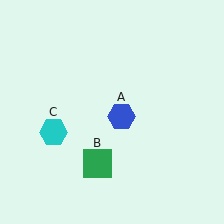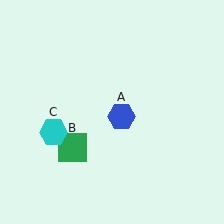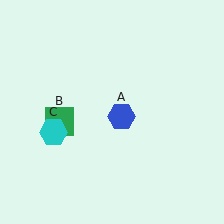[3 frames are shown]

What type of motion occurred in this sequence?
The green square (object B) rotated clockwise around the center of the scene.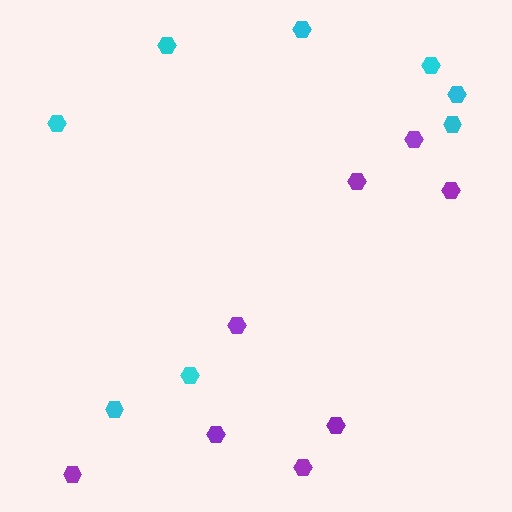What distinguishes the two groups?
There are 2 groups: one group of purple hexagons (8) and one group of cyan hexagons (8).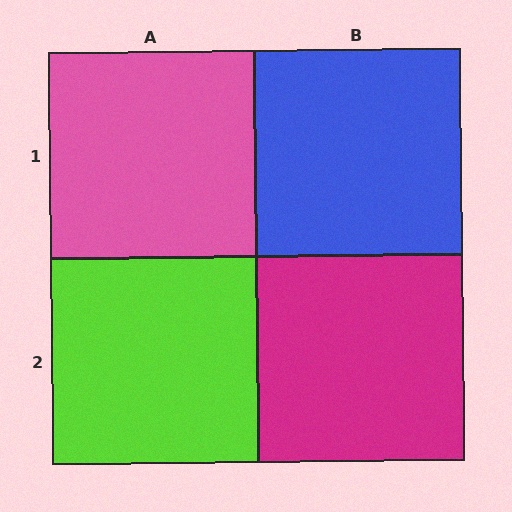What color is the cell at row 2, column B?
Magenta.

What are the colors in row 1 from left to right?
Pink, blue.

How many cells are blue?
1 cell is blue.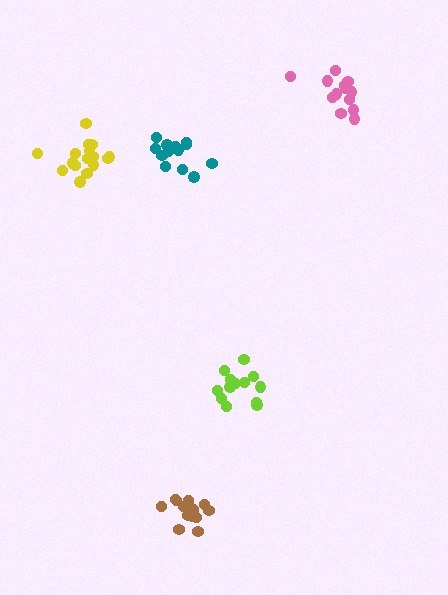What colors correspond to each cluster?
The clusters are colored: pink, brown, teal, yellow, lime.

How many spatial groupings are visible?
There are 5 spatial groupings.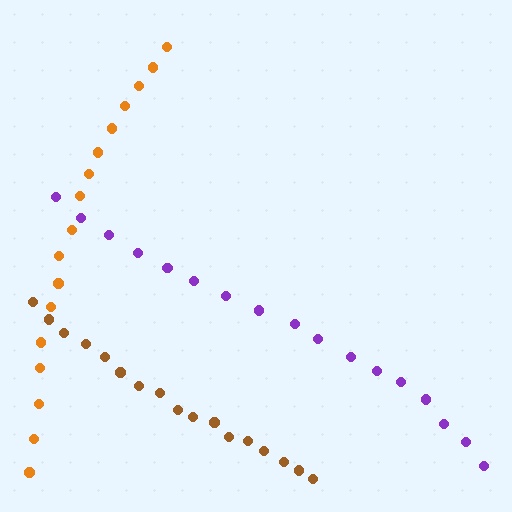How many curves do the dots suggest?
There are 3 distinct paths.